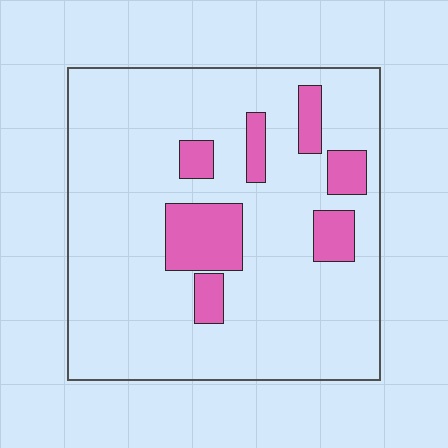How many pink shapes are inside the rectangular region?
7.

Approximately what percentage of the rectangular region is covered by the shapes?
Approximately 15%.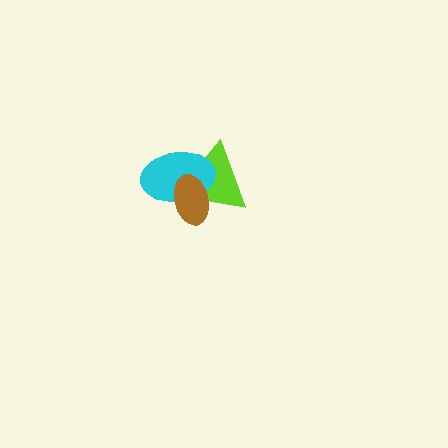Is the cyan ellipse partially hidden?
Yes, it is partially covered by another shape.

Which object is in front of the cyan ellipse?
The brown ellipse is in front of the cyan ellipse.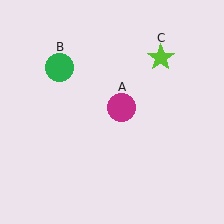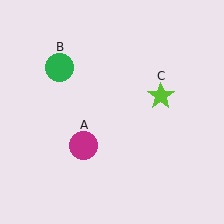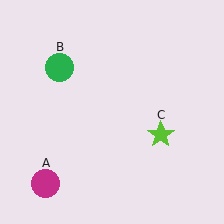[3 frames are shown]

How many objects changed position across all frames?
2 objects changed position: magenta circle (object A), lime star (object C).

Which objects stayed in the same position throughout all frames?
Green circle (object B) remained stationary.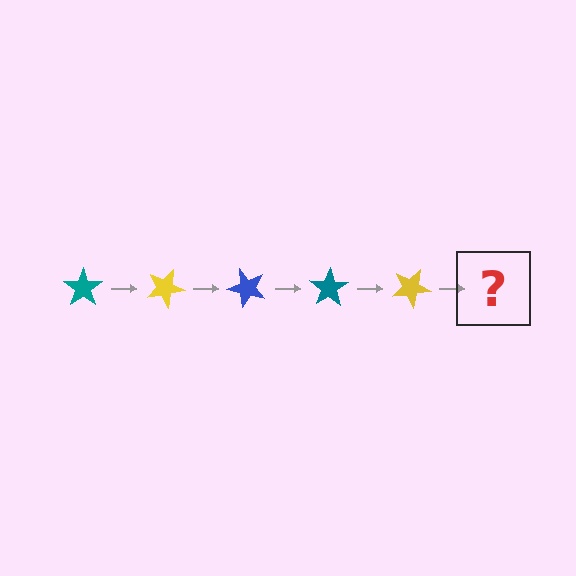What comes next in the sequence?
The next element should be a blue star, rotated 125 degrees from the start.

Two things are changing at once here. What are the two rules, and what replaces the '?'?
The two rules are that it rotates 25 degrees each step and the color cycles through teal, yellow, and blue. The '?' should be a blue star, rotated 125 degrees from the start.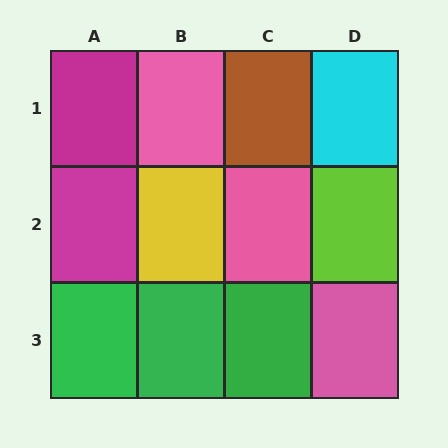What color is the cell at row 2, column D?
Lime.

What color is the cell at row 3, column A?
Green.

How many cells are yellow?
1 cell is yellow.